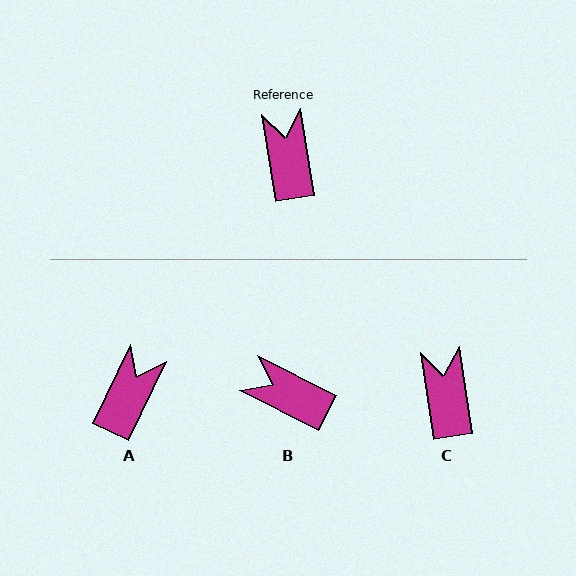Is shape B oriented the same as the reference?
No, it is off by about 54 degrees.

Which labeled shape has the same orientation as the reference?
C.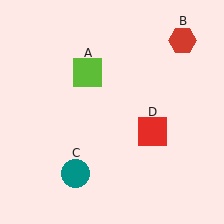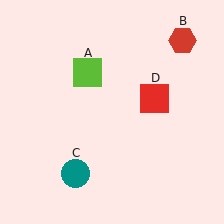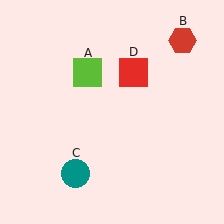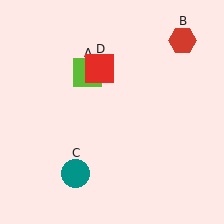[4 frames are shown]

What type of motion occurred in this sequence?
The red square (object D) rotated counterclockwise around the center of the scene.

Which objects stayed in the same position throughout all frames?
Lime square (object A) and red hexagon (object B) and teal circle (object C) remained stationary.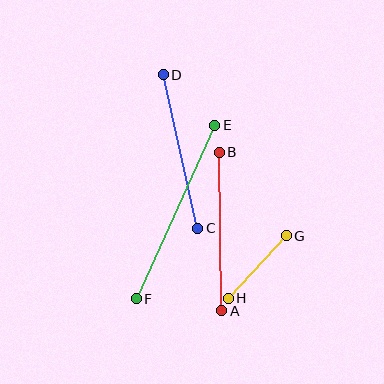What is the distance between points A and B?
The distance is approximately 158 pixels.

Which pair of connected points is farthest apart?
Points E and F are farthest apart.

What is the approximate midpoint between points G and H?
The midpoint is at approximately (257, 267) pixels.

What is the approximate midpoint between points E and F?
The midpoint is at approximately (175, 212) pixels.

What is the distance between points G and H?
The distance is approximately 85 pixels.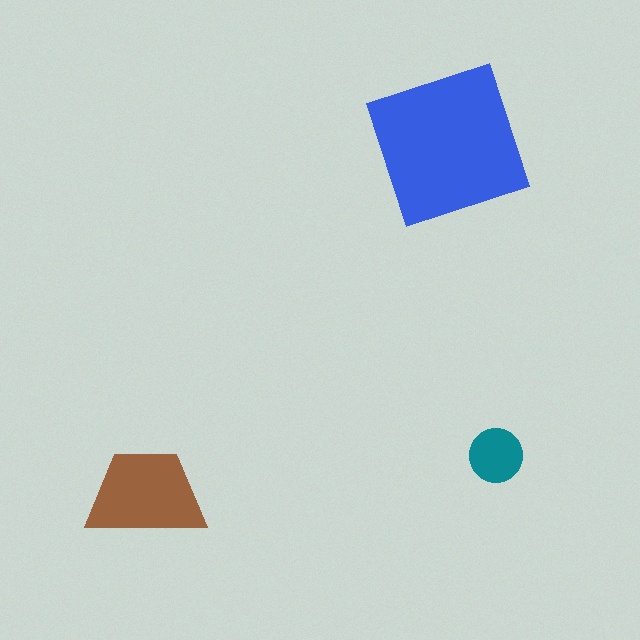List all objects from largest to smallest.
The blue square, the brown trapezoid, the teal circle.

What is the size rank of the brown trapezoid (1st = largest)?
2nd.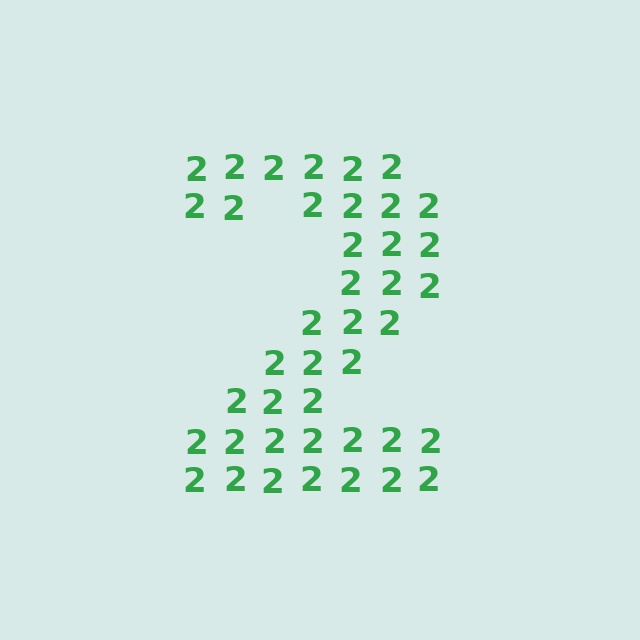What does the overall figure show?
The overall figure shows the digit 2.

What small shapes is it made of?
It is made of small digit 2's.